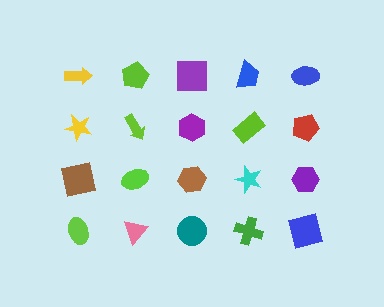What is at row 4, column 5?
A blue square.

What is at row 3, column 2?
A lime ellipse.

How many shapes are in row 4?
5 shapes.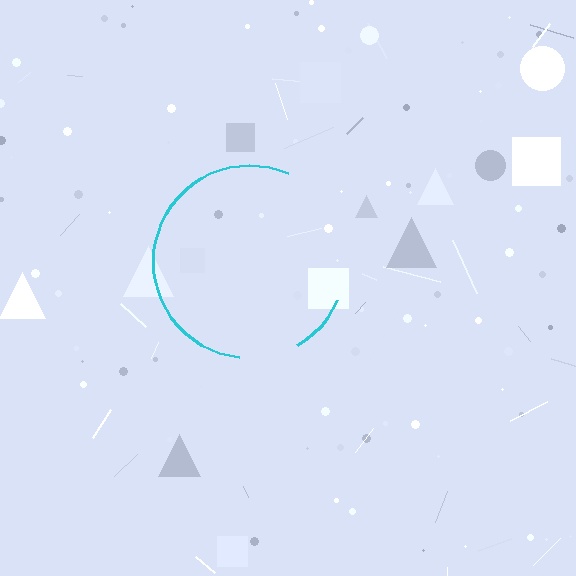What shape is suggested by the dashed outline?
The dashed outline suggests a circle.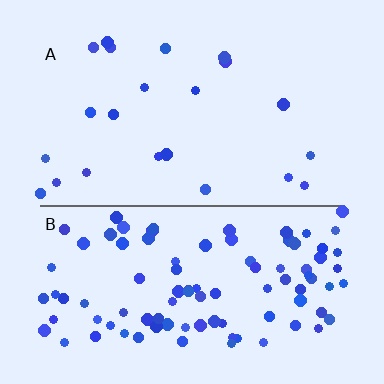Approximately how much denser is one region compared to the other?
Approximately 4.3× — region B over region A.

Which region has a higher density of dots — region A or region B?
B (the bottom).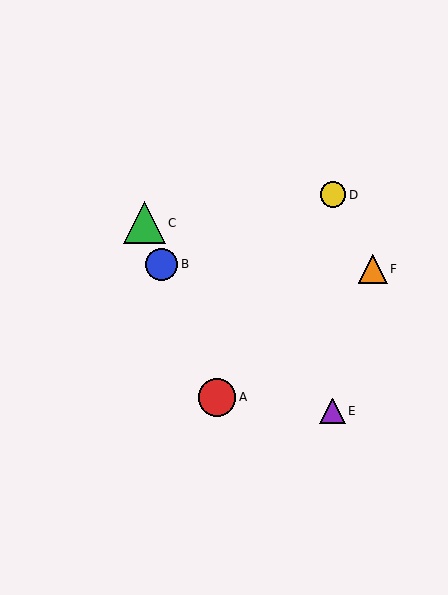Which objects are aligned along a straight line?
Objects A, B, C are aligned along a straight line.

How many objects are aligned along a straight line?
3 objects (A, B, C) are aligned along a straight line.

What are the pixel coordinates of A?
Object A is at (217, 397).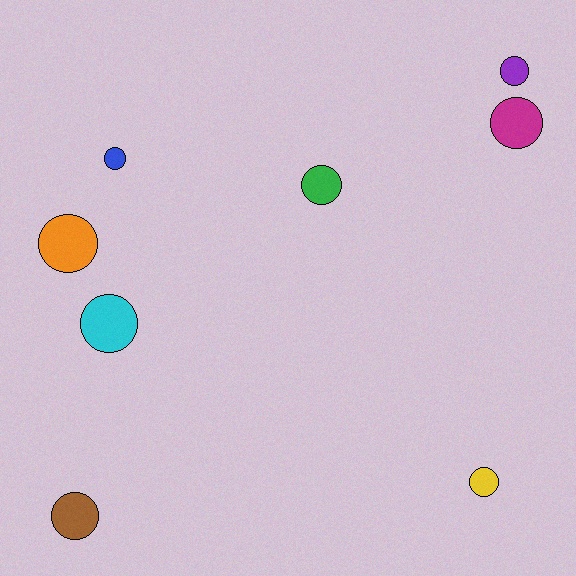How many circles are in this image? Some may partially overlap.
There are 8 circles.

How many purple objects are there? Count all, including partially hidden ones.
There is 1 purple object.